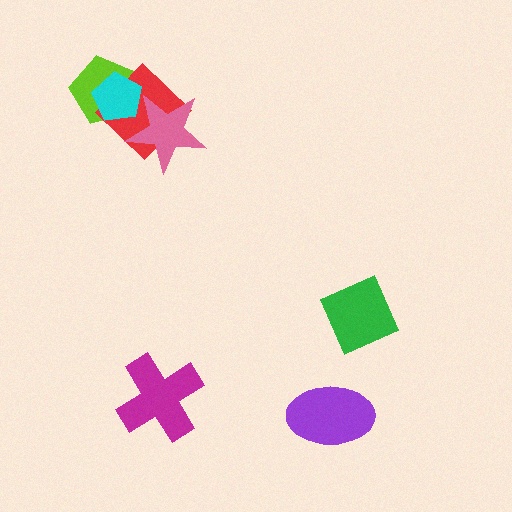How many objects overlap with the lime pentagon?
2 objects overlap with the lime pentagon.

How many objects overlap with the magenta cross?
0 objects overlap with the magenta cross.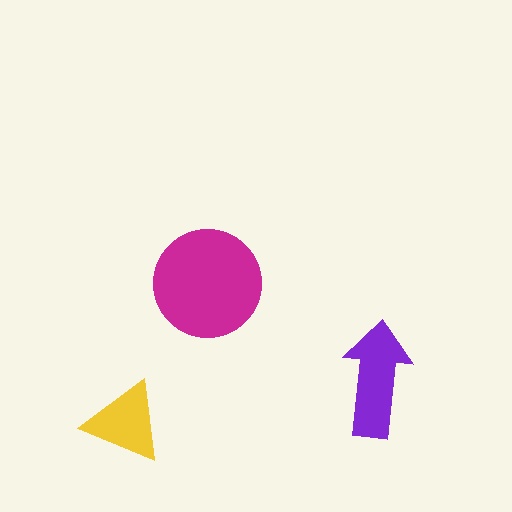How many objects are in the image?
There are 3 objects in the image.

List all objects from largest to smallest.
The magenta circle, the purple arrow, the yellow triangle.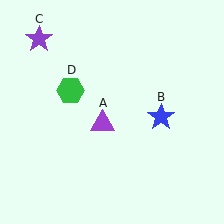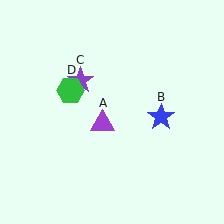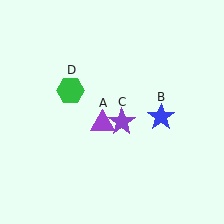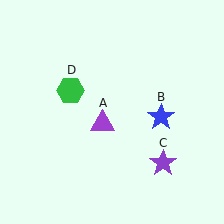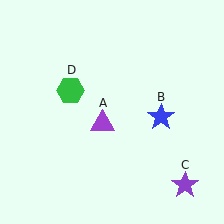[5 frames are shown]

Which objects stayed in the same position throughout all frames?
Purple triangle (object A) and blue star (object B) and green hexagon (object D) remained stationary.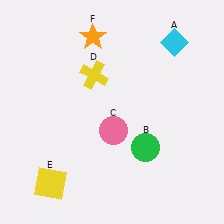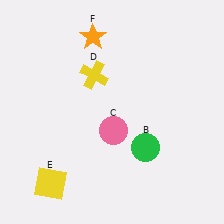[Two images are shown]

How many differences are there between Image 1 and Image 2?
There is 1 difference between the two images.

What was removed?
The cyan diamond (A) was removed in Image 2.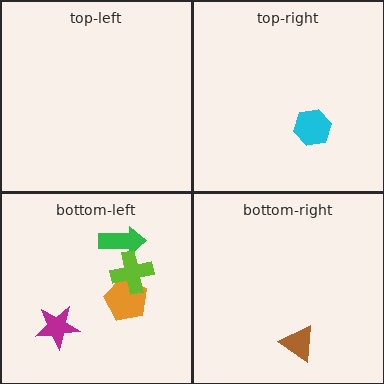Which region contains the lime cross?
The bottom-left region.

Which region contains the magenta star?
The bottom-left region.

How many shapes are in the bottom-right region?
1.